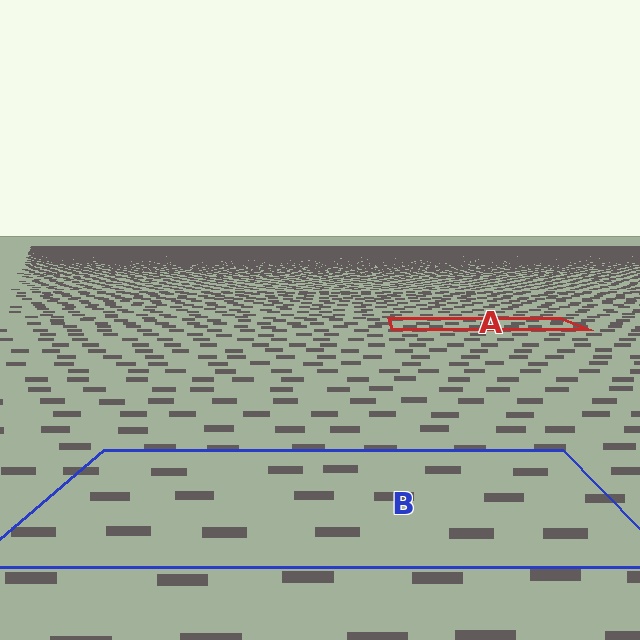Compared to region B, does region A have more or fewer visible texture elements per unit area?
Region A has more texture elements per unit area — they are packed more densely because it is farther away.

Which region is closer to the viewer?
Region B is closer. The texture elements there are larger and more spread out.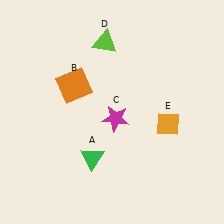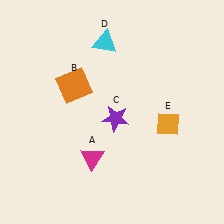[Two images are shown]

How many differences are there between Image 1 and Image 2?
There are 3 differences between the two images.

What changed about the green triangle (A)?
In Image 1, A is green. In Image 2, it changed to magenta.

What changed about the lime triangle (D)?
In Image 1, D is lime. In Image 2, it changed to cyan.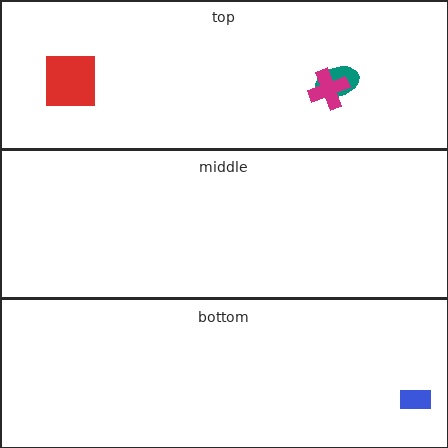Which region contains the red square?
The top region.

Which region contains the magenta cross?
The top region.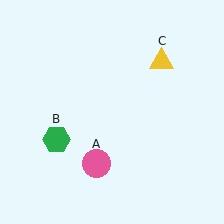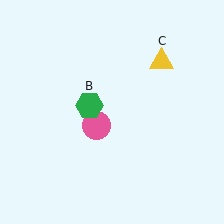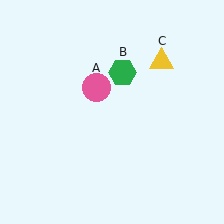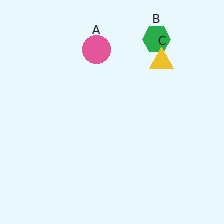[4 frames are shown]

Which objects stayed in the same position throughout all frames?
Yellow triangle (object C) remained stationary.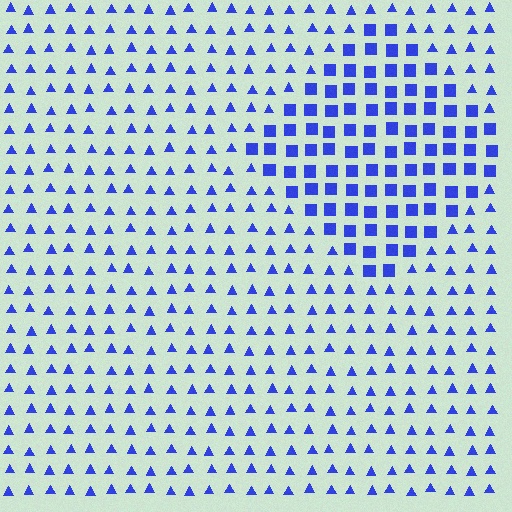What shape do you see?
I see a diamond.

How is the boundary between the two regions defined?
The boundary is defined by a change in element shape: squares inside vs. triangles outside. All elements share the same color and spacing.